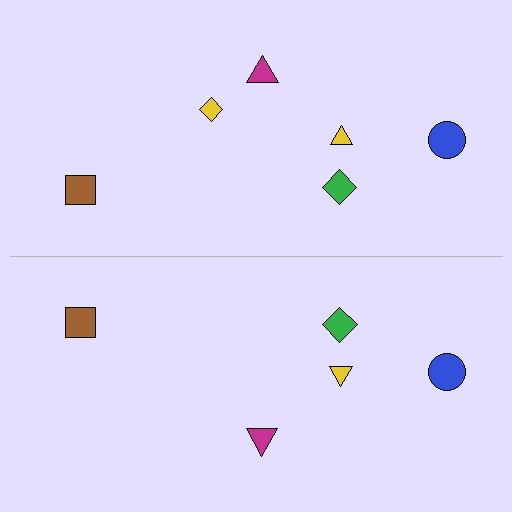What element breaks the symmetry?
A yellow diamond is missing from the bottom side.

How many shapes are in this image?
There are 11 shapes in this image.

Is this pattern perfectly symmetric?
No, the pattern is not perfectly symmetric. A yellow diamond is missing from the bottom side.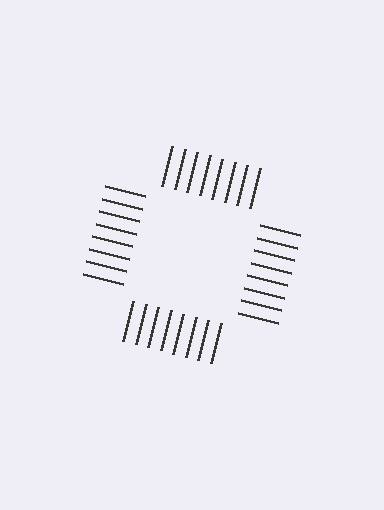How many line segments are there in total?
32 — 8 along each of the 4 edges.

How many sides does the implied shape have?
4 sides — the line-ends trace a square.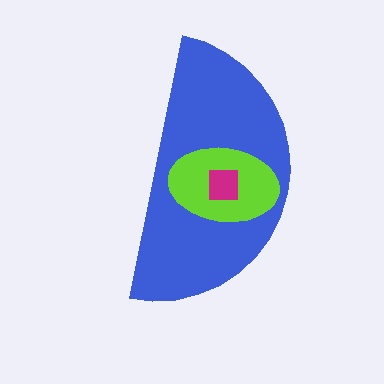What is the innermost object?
The magenta square.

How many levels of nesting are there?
3.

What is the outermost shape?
The blue semicircle.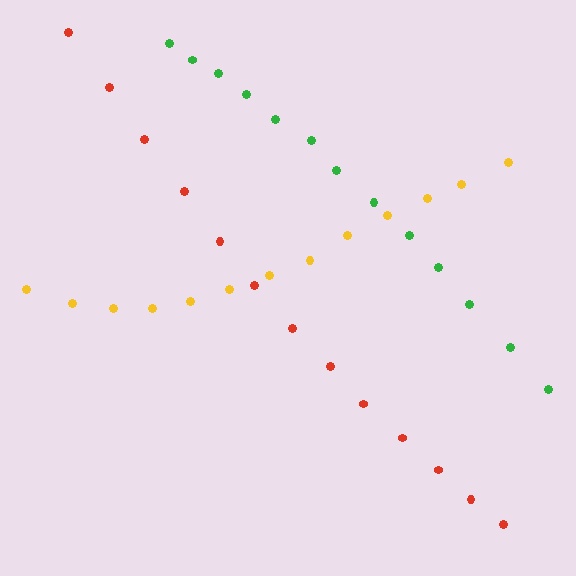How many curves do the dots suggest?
There are 3 distinct paths.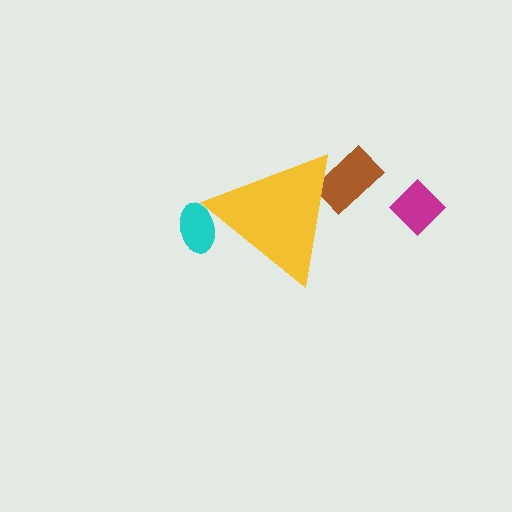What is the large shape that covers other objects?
A yellow triangle.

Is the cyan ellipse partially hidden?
Yes, the cyan ellipse is partially hidden behind the yellow triangle.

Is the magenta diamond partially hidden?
No, the magenta diamond is fully visible.